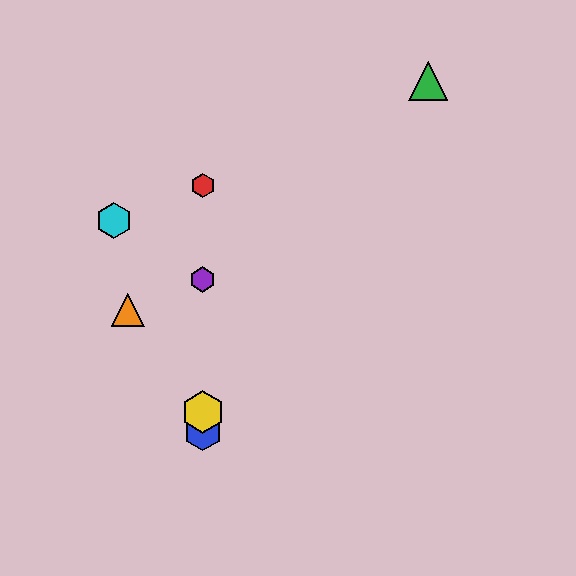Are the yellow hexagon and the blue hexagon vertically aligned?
Yes, both are at x≈203.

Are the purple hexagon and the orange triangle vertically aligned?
No, the purple hexagon is at x≈203 and the orange triangle is at x≈128.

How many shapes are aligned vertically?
4 shapes (the red hexagon, the blue hexagon, the yellow hexagon, the purple hexagon) are aligned vertically.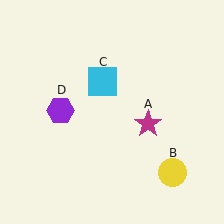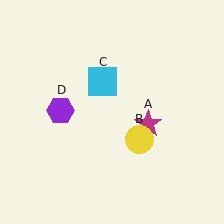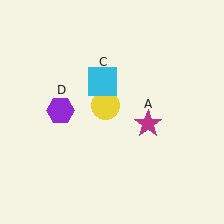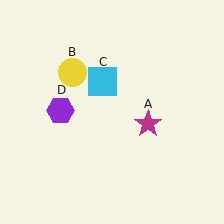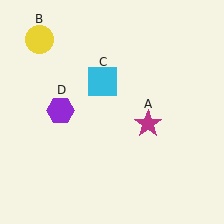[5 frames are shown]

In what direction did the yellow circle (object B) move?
The yellow circle (object B) moved up and to the left.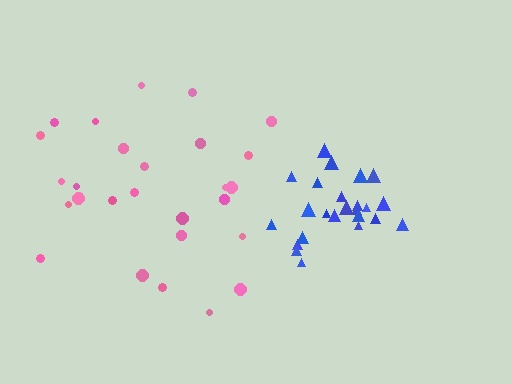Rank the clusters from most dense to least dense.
blue, pink.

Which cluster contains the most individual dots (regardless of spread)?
Pink (28).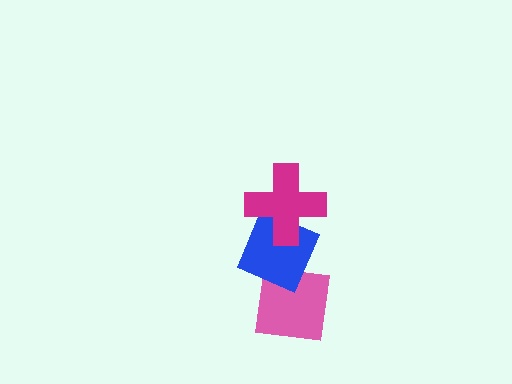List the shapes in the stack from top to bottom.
From top to bottom: the magenta cross, the blue diamond, the pink square.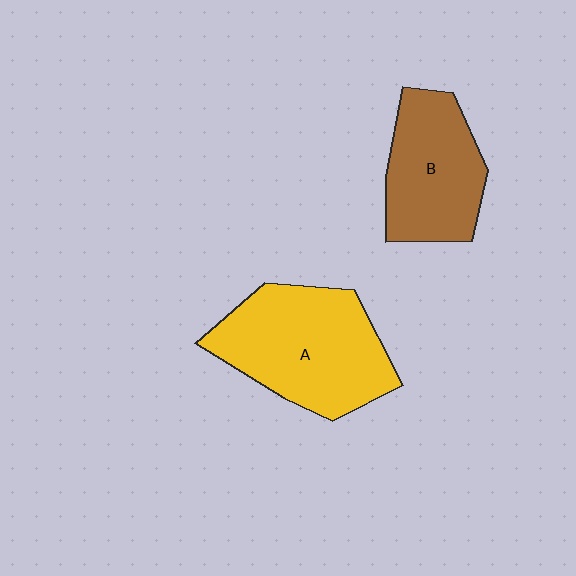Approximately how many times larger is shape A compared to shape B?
Approximately 1.4 times.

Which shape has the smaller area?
Shape B (brown).